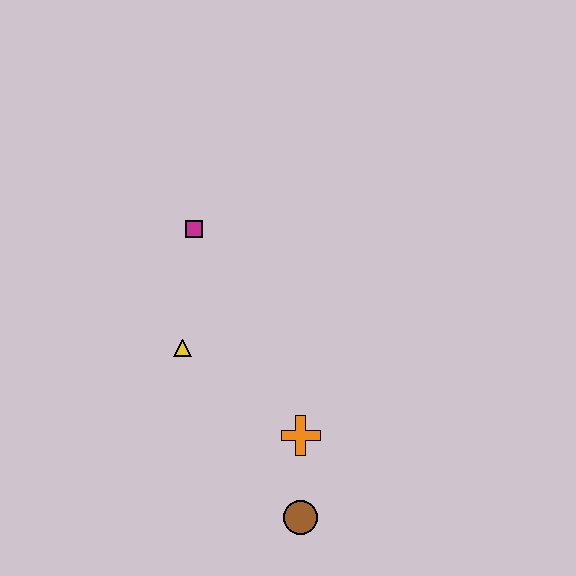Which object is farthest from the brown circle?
The magenta square is farthest from the brown circle.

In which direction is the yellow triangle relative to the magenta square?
The yellow triangle is below the magenta square.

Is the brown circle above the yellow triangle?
No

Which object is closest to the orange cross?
The brown circle is closest to the orange cross.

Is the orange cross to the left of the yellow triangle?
No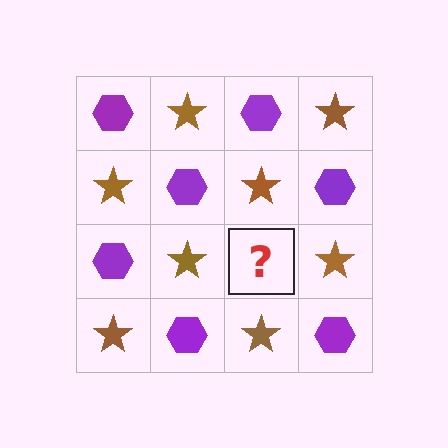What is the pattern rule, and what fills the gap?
The rule is that it alternates purple hexagon and brown star in a checkerboard pattern. The gap should be filled with a purple hexagon.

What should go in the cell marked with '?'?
The missing cell should contain a purple hexagon.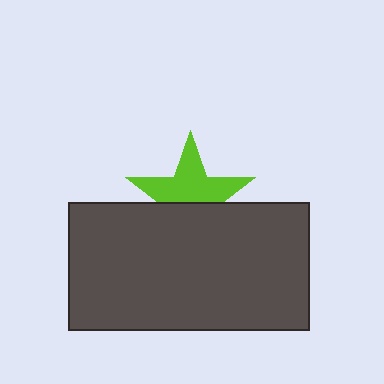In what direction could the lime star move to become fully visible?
The lime star could move up. That would shift it out from behind the dark gray rectangle entirely.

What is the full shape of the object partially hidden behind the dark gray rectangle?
The partially hidden object is a lime star.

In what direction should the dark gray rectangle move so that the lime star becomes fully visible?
The dark gray rectangle should move down. That is the shortest direction to clear the overlap and leave the lime star fully visible.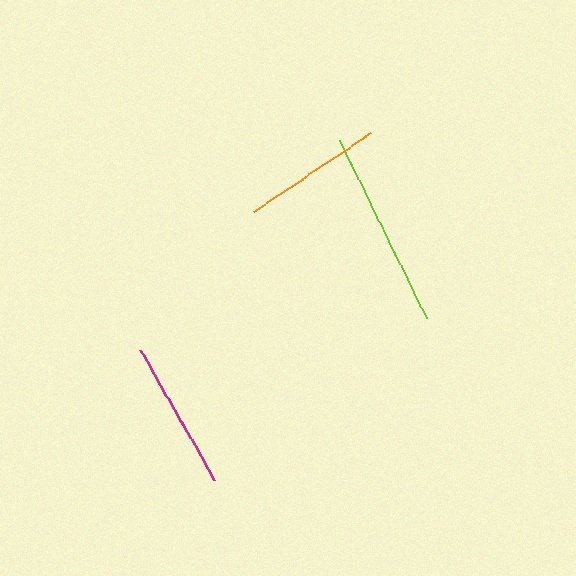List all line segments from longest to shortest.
From longest to shortest: lime, magenta, orange.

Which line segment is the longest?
The lime line is the longest at approximately 198 pixels.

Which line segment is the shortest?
The orange line is the shortest at approximately 142 pixels.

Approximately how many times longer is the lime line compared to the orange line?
The lime line is approximately 1.4 times the length of the orange line.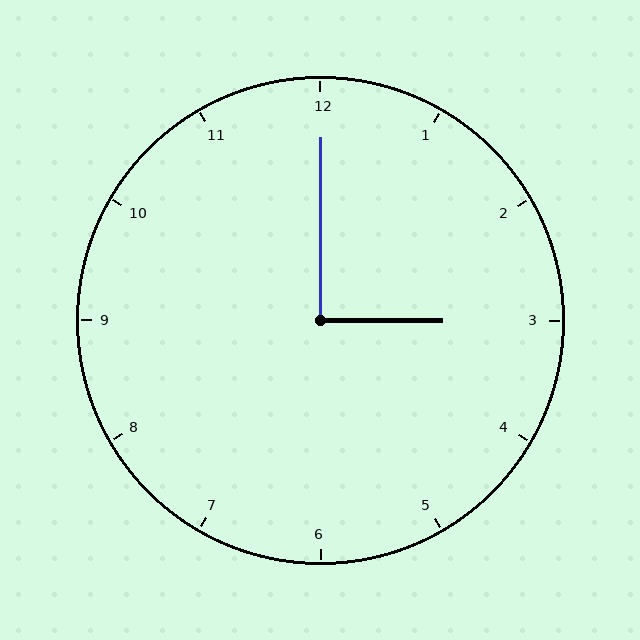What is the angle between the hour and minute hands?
Approximately 90 degrees.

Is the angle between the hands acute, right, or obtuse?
It is right.